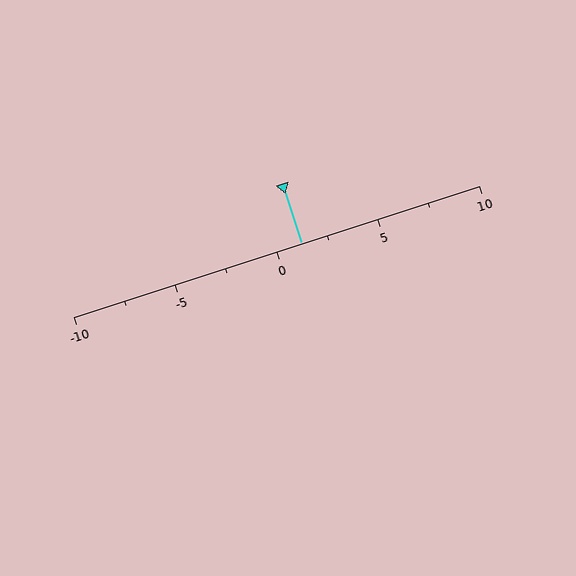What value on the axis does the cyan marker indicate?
The marker indicates approximately 1.2.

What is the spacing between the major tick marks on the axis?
The major ticks are spaced 5 apart.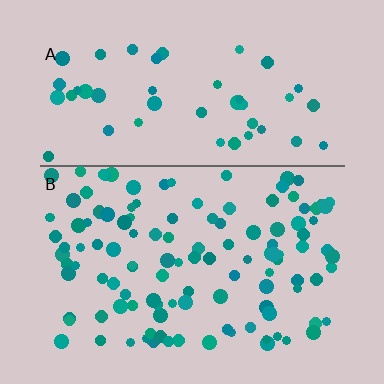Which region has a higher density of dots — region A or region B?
B (the bottom).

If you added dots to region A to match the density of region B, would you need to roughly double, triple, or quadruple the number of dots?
Approximately double.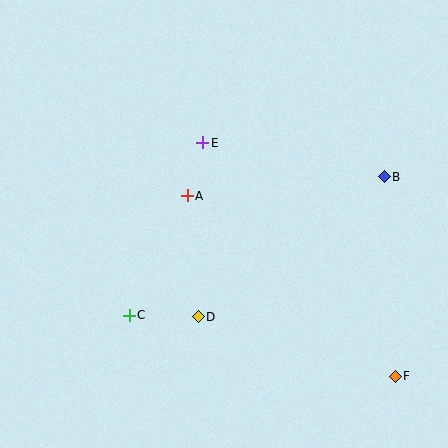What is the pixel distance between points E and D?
The distance between E and D is 174 pixels.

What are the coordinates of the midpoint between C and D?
The midpoint between C and D is at (164, 316).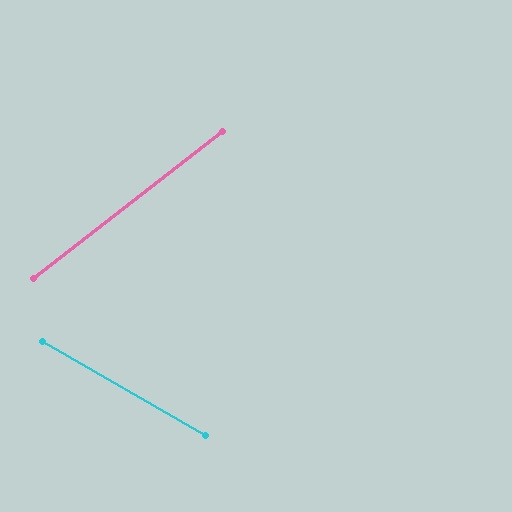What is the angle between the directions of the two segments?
Approximately 68 degrees.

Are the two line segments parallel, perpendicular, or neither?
Neither parallel nor perpendicular — they differ by about 68°.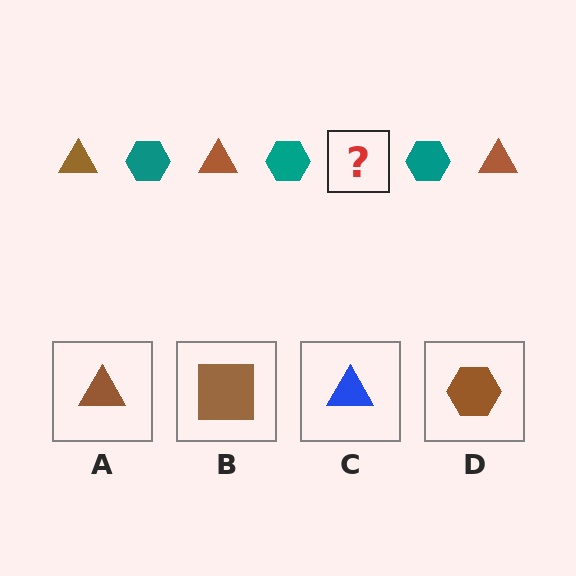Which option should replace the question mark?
Option A.